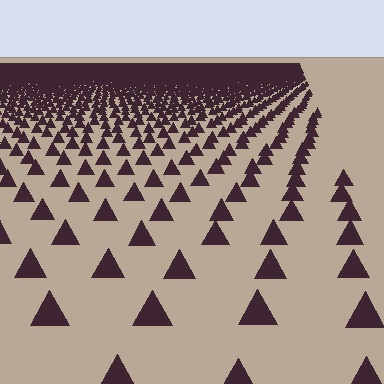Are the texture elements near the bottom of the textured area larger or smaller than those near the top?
Larger. Near the bottom, elements are closer to the viewer and appear at a bigger on-screen size.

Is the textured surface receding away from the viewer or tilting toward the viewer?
The surface is receding away from the viewer. Texture elements get smaller and denser toward the top.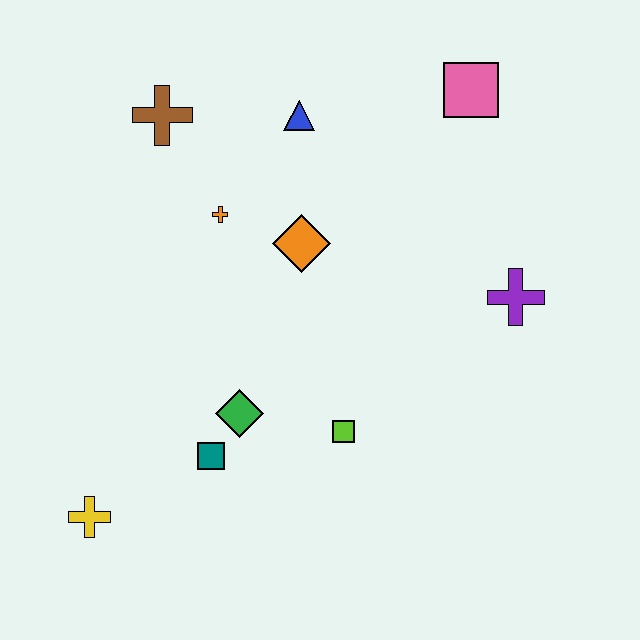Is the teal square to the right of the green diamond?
No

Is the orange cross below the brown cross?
Yes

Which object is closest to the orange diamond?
The orange cross is closest to the orange diamond.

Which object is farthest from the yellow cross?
The pink square is farthest from the yellow cross.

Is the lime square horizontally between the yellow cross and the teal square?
No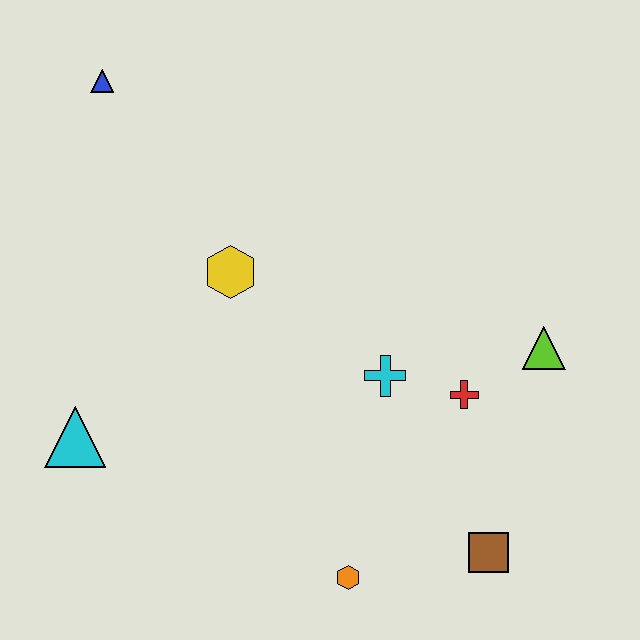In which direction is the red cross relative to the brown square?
The red cross is above the brown square.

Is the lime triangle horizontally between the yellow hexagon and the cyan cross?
No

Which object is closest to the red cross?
The cyan cross is closest to the red cross.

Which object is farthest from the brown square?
The blue triangle is farthest from the brown square.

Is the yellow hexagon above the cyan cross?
Yes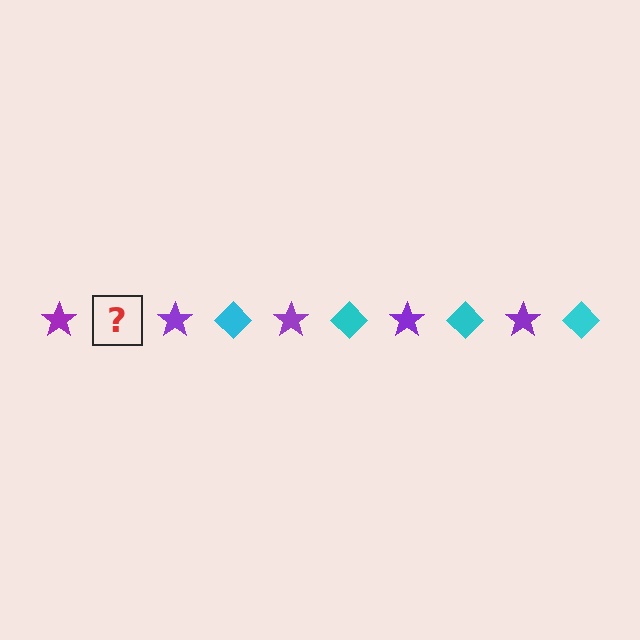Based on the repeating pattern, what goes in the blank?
The blank should be a cyan diamond.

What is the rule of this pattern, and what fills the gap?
The rule is that the pattern alternates between purple star and cyan diamond. The gap should be filled with a cyan diamond.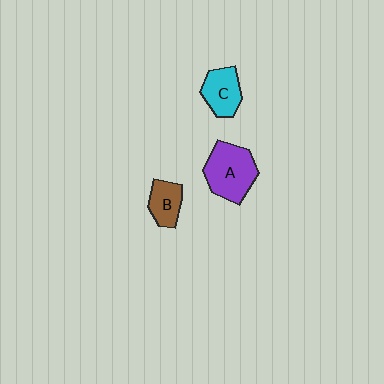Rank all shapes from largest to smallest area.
From largest to smallest: A (purple), C (cyan), B (brown).